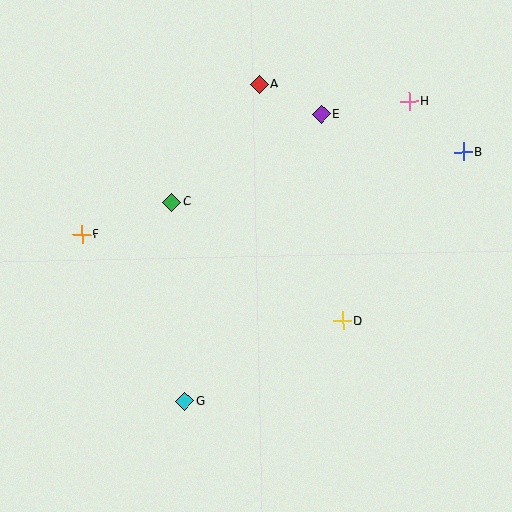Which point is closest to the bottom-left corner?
Point G is closest to the bottom-left corner.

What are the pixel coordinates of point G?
Point G is at (185, 401).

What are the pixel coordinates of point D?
Point D is at (342, 321).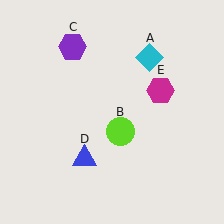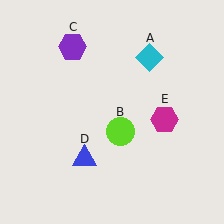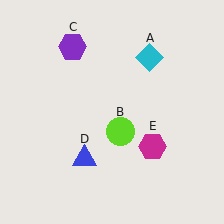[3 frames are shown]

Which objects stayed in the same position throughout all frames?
Cyan diamond (object A) and lime circle (object B) and purple hexagon (object C) and blue triangle (object D) remained stationary.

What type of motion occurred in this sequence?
The magenta hexagon (object E) rotated clockwise around the center of the scene.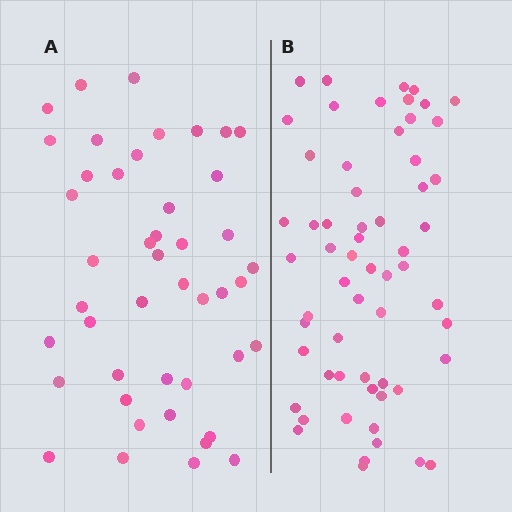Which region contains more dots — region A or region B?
Region B (the right region) has more dots.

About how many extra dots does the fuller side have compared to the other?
Region B has approximately 15 more dots than region A.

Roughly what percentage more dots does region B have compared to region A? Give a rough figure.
About 35% more.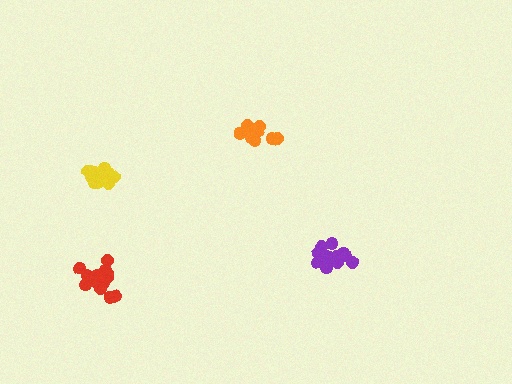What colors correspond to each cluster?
The clusters are colored: yellow, orange, red, purple.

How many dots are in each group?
Group 1: 15 dots, Group 2: 11 dots, Group 3: 15 dots, Group 4: 15 dots (56 total).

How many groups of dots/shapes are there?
There are 4 groups.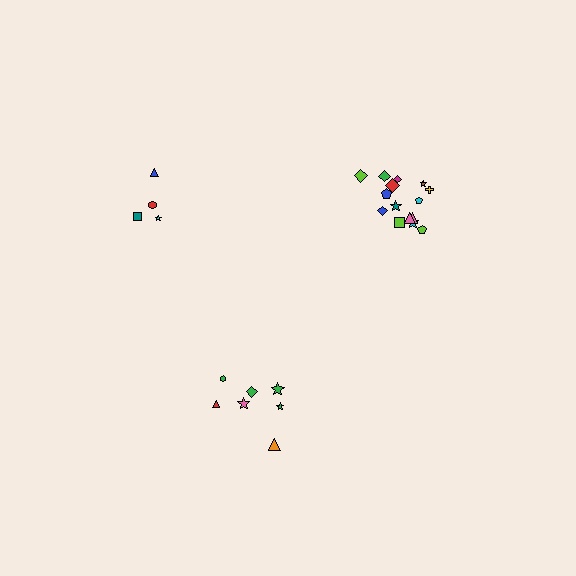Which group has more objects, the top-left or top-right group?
The top-right group.